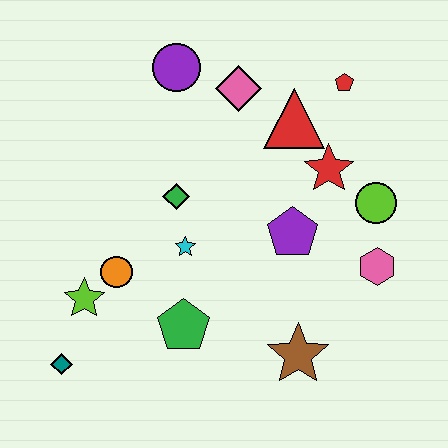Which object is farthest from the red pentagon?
The teal diamond is farthest from the red pentagon.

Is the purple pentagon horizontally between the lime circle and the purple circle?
Yes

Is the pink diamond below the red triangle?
No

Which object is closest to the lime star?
The orange circle is closest to the lime star.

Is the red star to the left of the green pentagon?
No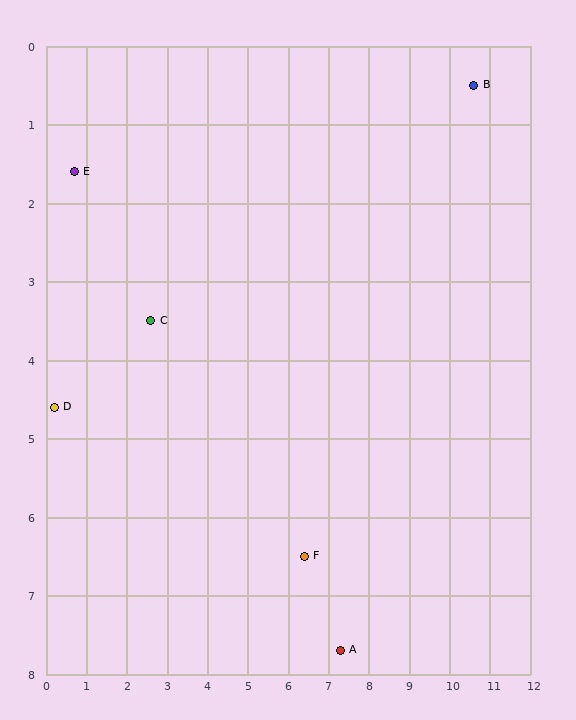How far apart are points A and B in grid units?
Points A and B are about 7.9 grid units apart.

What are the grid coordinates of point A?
Point A is at approximately (7.3, 7.7).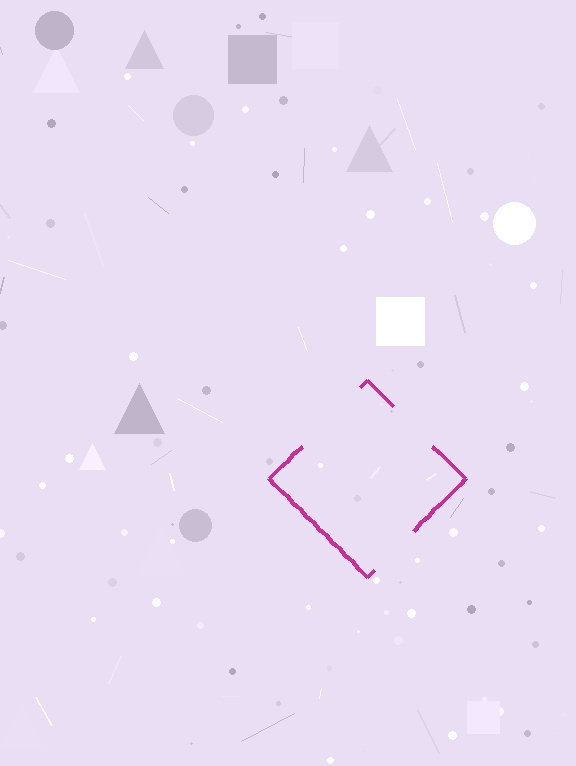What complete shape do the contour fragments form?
The contour fragments form a diamond.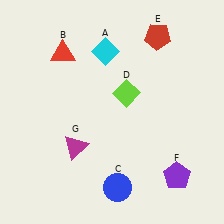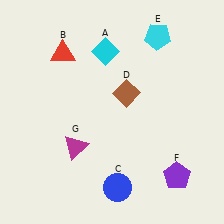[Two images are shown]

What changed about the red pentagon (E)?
In Image 1, E is red. In Image 2, it changed to cyan.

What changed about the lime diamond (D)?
In Image 1, D is lime. In Image 2, it changed to brown.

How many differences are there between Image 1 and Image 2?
There are 2 differences between the two images.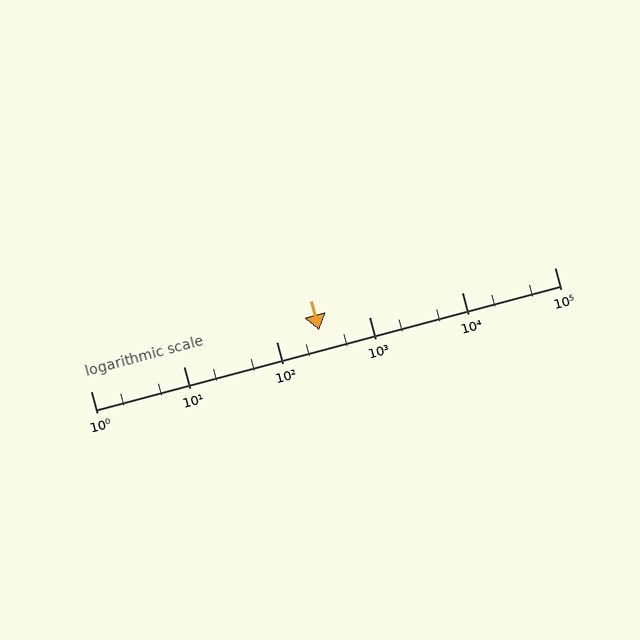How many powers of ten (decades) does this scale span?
The scale spans 5 decades, from 1 to 100000.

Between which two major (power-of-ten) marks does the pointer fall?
The pointer is between 100 and 1000.